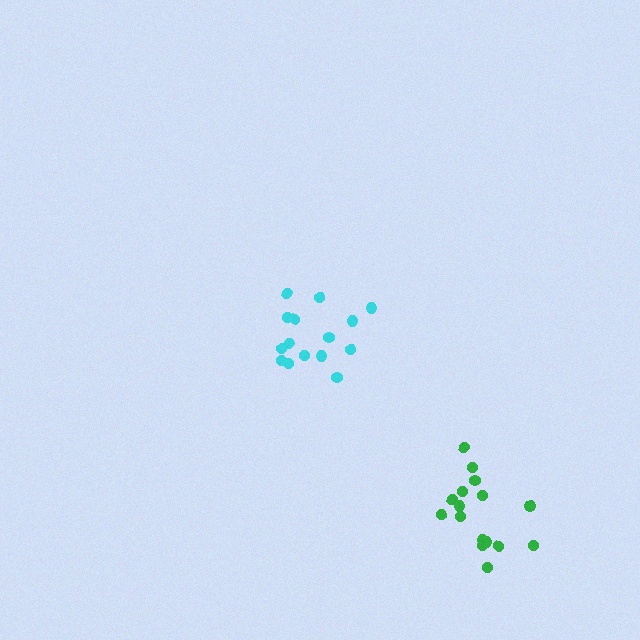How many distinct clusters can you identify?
There are 2 distinct clusters.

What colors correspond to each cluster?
The clusters are colored: cyan, green.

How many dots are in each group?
Group 1: 15 dots, Group 2: 16 dots (31 total).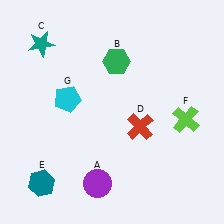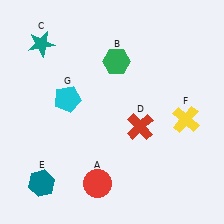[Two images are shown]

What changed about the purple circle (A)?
In Image 1, A is purple. In Image 2, it changed to red.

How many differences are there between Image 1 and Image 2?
There are 2 differences between the two images.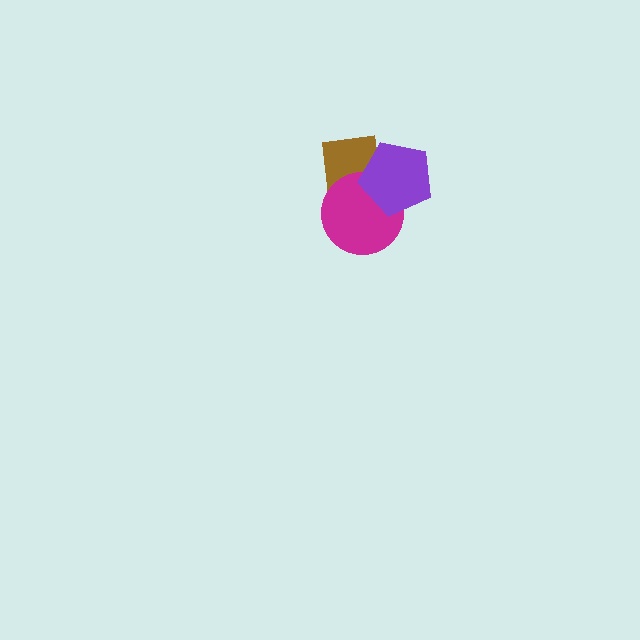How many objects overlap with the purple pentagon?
2 objects overlap with the purple pentagon.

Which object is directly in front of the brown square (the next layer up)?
The magenta circle is directly in front of the brown square.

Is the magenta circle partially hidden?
Yes, it is partially covered by another shape.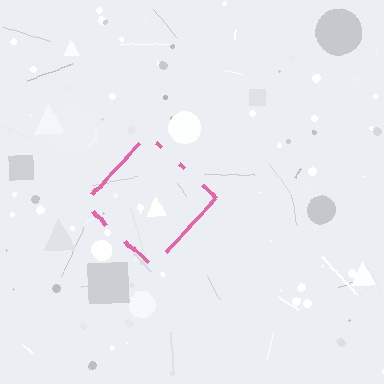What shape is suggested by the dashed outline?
The dashed outline suggests a diamond.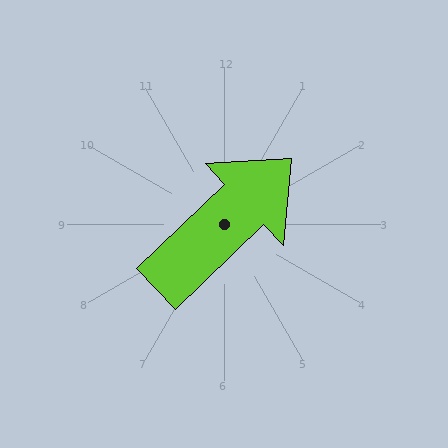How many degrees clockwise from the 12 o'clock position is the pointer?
Approximately 46 degrees.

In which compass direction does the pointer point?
Northeast.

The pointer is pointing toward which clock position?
Roughly 2 o'clock.